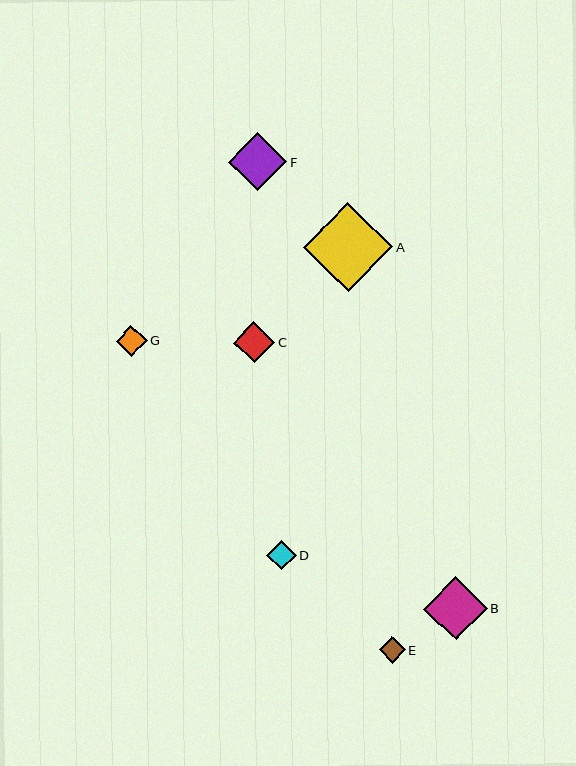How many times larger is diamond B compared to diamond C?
Diamond B is approximately 1.5 times the size of diamond C.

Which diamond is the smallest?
Diamond E is the smallest with a size of approximately 26 pixels.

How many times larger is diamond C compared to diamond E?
Diamond C is approximately 1.6 times the size of diamond E.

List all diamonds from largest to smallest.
From largest to smallest: A, B, F, C, G, D, E.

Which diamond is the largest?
Diamond A is the largest with a size of approximately 90 pixels.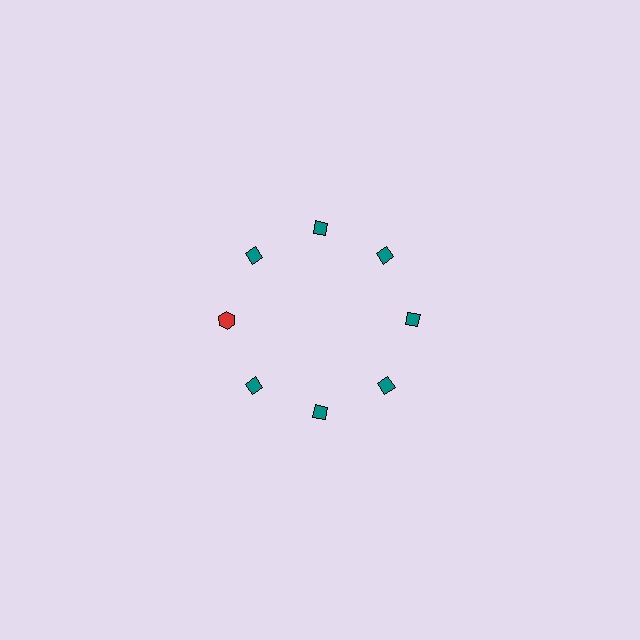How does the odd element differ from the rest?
It differs in both color (red instead of teal) and shape (hexagon instead of diamond).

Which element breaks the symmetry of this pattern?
The red hexagon at roughly the 9 o'clock position breaks the symmetry. All other shapes are teal diamonds.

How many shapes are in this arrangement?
There are 8 shapes arranged in a ring pattern.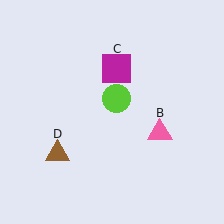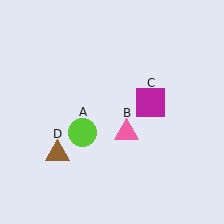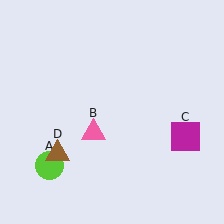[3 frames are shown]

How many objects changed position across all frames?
3 objects changed position: lime circle (object A), pink triangle (object B), magenta square (object C).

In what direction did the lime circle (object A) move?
The lime circle (object A) moved down and to the left.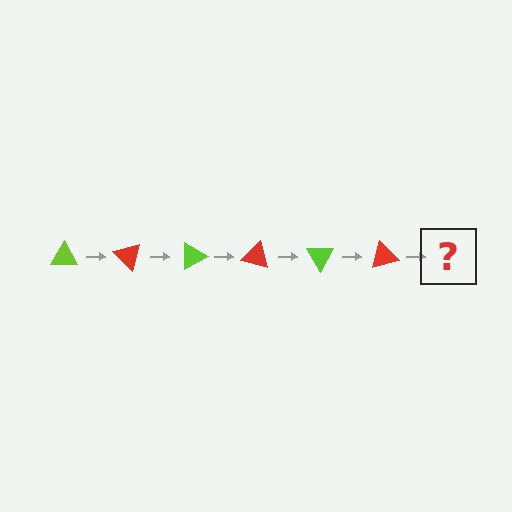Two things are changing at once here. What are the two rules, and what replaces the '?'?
The two rules are that it rotates 45 degrees each step and the color cycles through lime and red. The '?' should be a lime triangle, rotated 270 degrees from the start.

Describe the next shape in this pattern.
It should be a lime triangle, rotated 270 degrees from the start.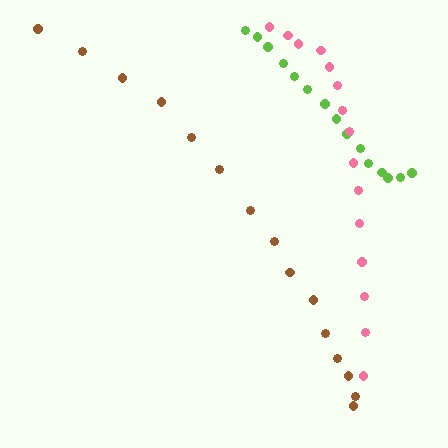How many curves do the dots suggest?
There are 3 distinct paths.